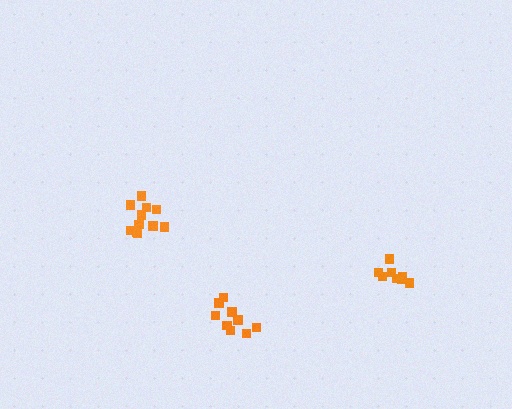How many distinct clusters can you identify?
There are 3 distinct clusters.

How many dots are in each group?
Group 1: 11 dots, Group 2: 8 dots, Group 3: 9 dots (28 total).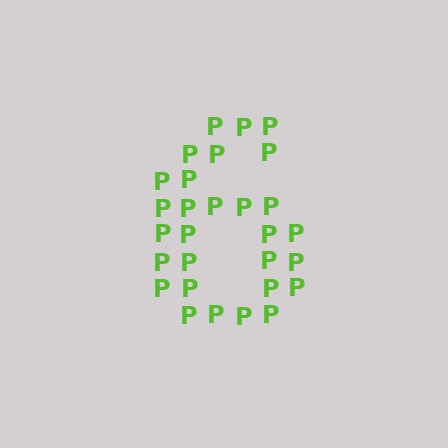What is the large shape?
The large shape is the digit 6.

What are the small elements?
The small elements are letter P's.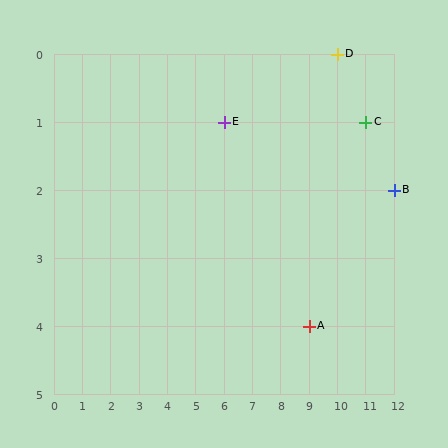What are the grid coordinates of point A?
Point A is at grid coordinates (9, 4).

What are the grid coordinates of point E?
Point E is at grid coordinates (6, 1).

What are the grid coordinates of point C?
Point C is at grid coordinates (11, 1).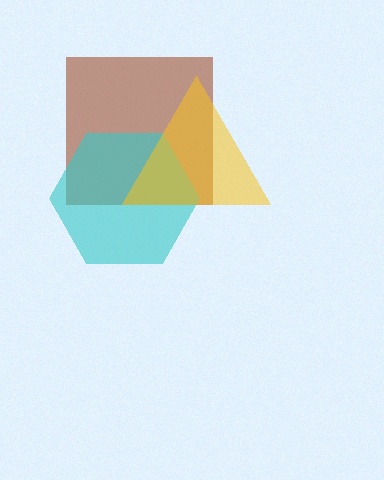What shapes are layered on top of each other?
The layered shapes are: a brown square, a cyan hexagon, a yellow triangle.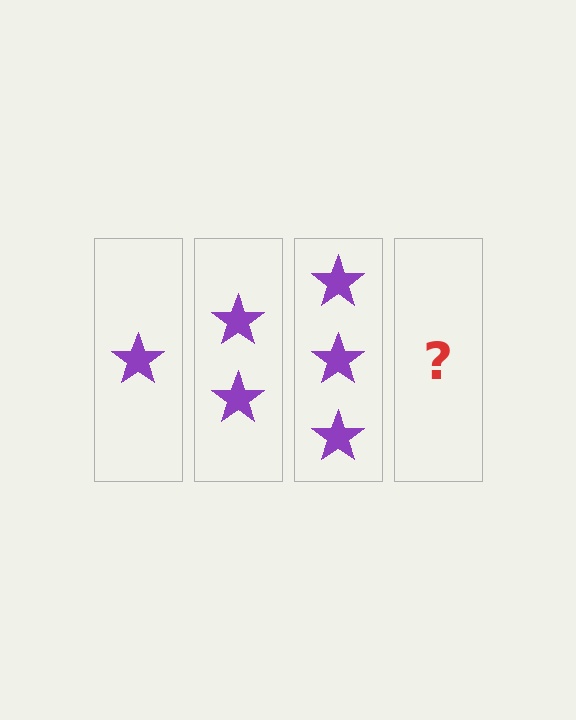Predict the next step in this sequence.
The next step is 4 stars.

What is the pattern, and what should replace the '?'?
The pattern is that each step adds one more star. The '?' should be 4 stars.